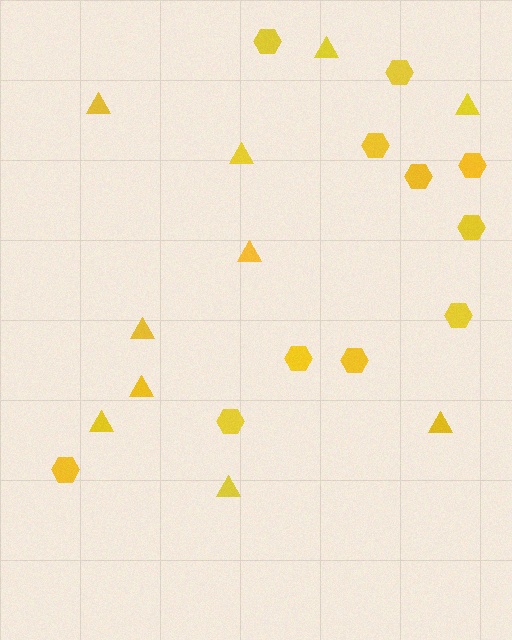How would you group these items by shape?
There are 2 groups: one group of hexagons (11) and one group of triangles (10).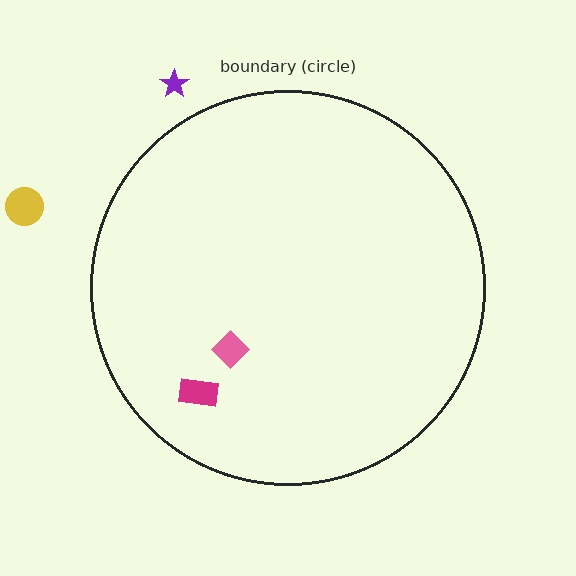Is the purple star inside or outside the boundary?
Outside.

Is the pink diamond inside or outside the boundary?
Inside.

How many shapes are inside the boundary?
2 inside, 2 outside.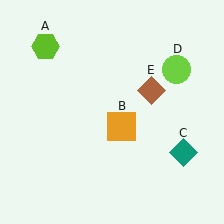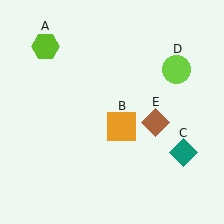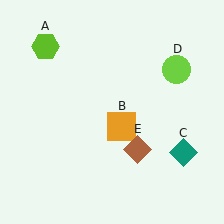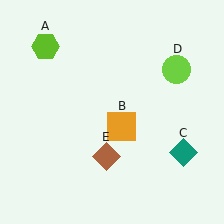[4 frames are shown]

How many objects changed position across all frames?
1 object changed position: brown diamond (object E).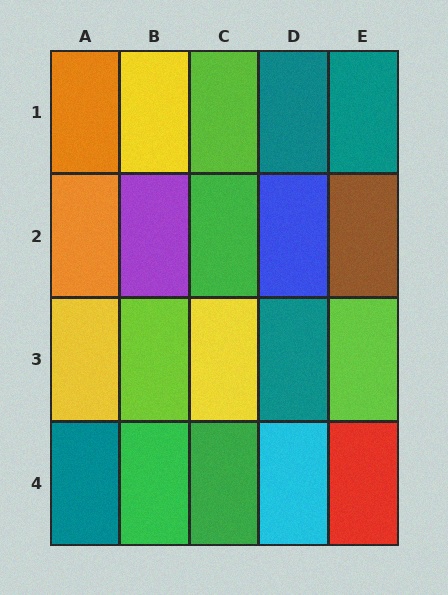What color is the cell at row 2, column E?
Brown.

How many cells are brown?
1 cell is brown.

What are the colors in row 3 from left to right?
Yellow, lime, yellow, teal, lime.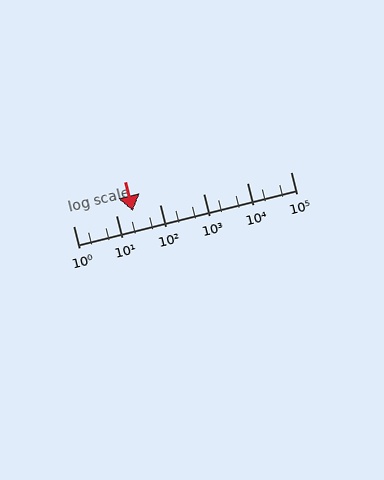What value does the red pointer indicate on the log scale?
The pointer indicates approximately 24.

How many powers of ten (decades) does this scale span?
The scale spans 5 decades, from 1 to 100000.